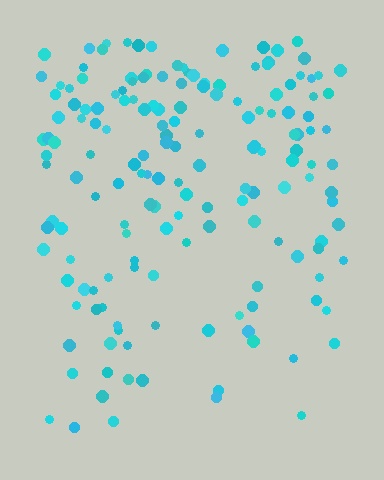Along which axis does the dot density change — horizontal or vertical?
Vertical.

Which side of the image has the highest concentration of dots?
The top.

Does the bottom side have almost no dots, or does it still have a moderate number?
Still a moderate number, just noticeably fewer than the top.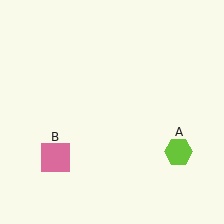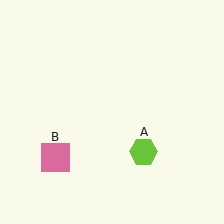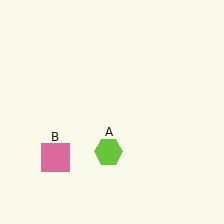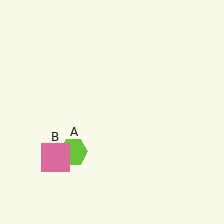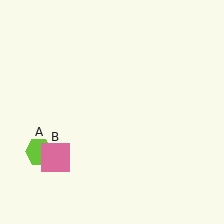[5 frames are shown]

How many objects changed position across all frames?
1 object changed position: lime hexagon (object A).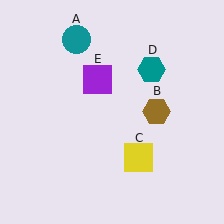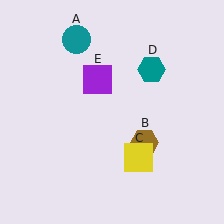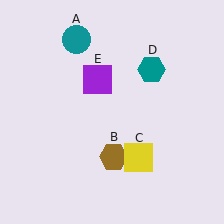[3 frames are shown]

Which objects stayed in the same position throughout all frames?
Teal circle (object A) and yellow square (object C) and teal hexagon (object D) and purple square (object E) remained stationary.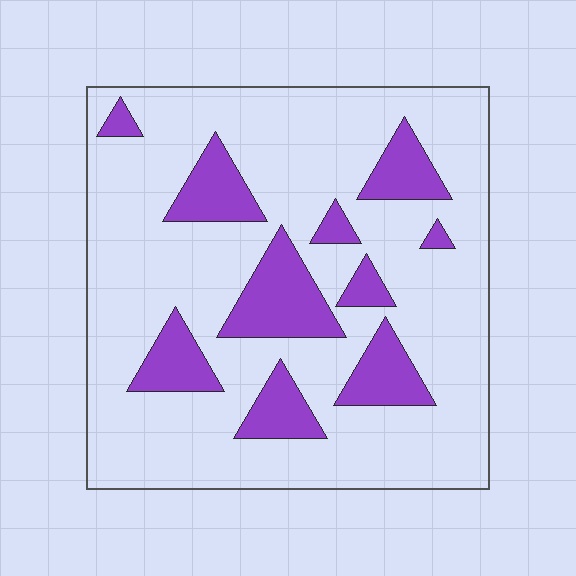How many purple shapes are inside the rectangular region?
10.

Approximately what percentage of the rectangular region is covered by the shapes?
Approximately 20%.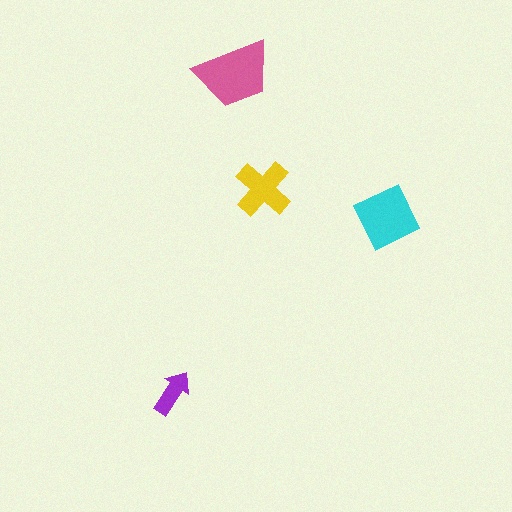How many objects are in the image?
There are 4 objects in the image.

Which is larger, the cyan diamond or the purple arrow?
The cyan diamond.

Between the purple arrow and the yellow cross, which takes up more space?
The yellow cross.